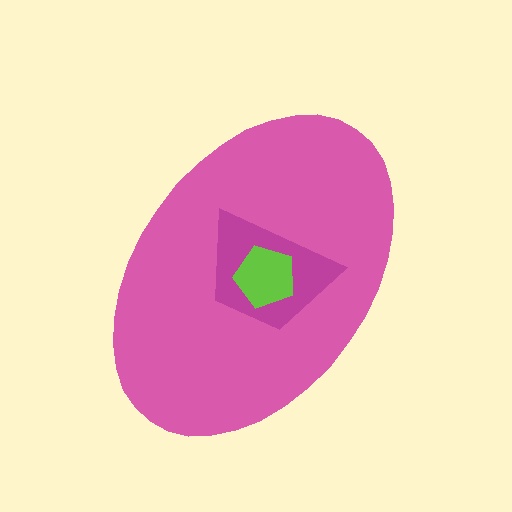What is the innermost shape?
The lime pentagon.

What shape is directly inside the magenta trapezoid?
The lime pentagon.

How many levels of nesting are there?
3.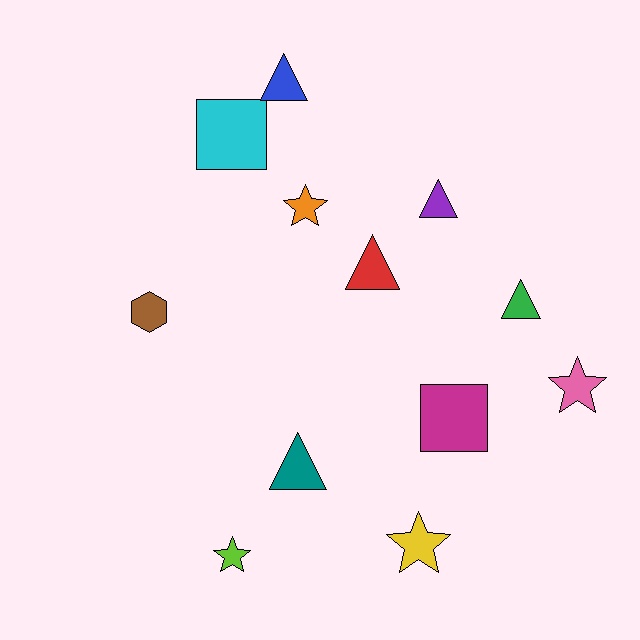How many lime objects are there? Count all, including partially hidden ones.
There is 1 lime object.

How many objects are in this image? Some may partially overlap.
There are 12 objects.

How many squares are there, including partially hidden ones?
There are 2 squares.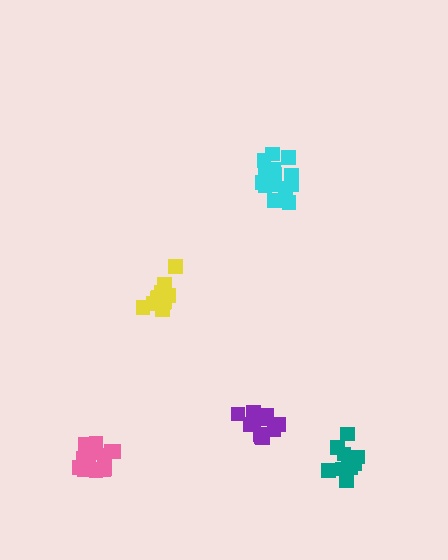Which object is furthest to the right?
The teal cluster is rightmost.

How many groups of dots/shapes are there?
There are 5 groups.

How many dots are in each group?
Group 1: 16 dots, Group 2: 15 dots, Group 3: 18 dots, Group 4: 12 dots, Group 5: 12 dots (73 total).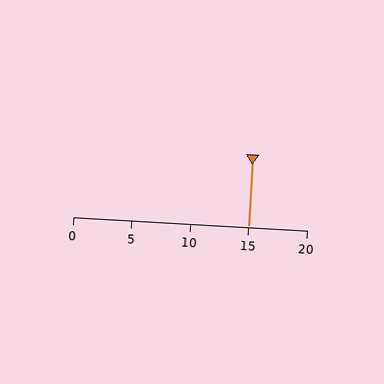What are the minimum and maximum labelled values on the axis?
The axis runs from 0 to 20.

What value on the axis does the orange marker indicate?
The marker indicates approximately 15.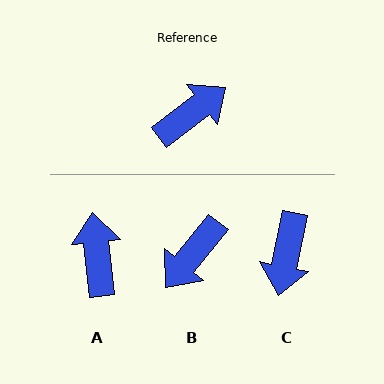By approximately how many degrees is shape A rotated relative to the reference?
Approximately 59 degrees counter-clockwise.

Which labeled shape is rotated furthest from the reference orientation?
B, about 166 degrees away.